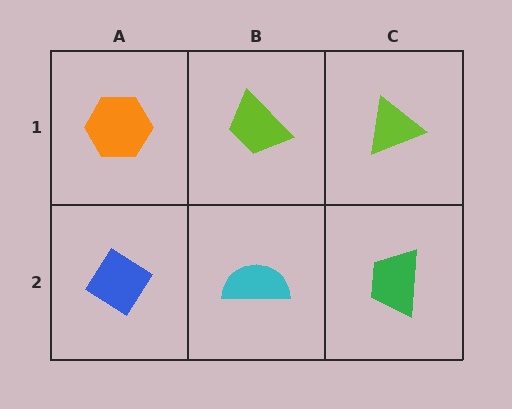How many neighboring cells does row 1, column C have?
2.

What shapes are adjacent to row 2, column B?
A lime trapezoid (row 1, column B), a blue diamond (row 2, column A), a green trapezoid (row 2, column C).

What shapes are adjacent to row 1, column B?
A cyan semicircle (row 2, column B), an orange hexagon (row 1, column A), a lime triangle (row 1, column C).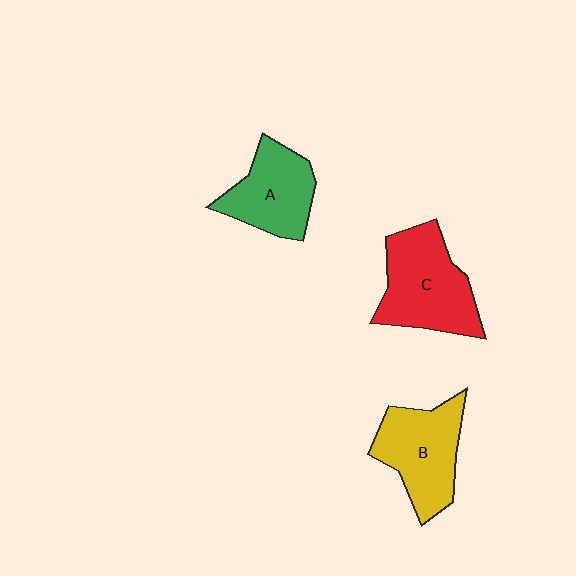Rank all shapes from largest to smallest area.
From largest to smallest: C (red), B (yellow), A (green).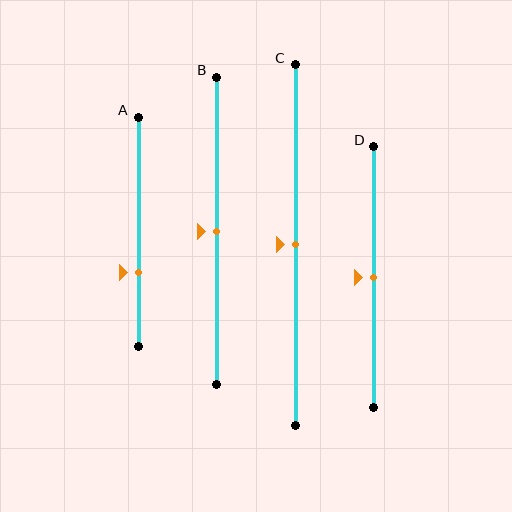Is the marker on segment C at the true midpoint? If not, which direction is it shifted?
Yes, the marker on segment C is at the true midpoint.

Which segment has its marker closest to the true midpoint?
Segment B has its marker closest to the true midpoint.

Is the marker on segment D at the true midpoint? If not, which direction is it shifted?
Yes, the marker on segment D is at the true midpoint.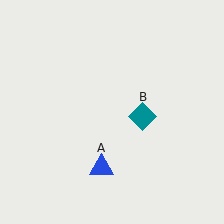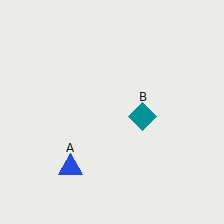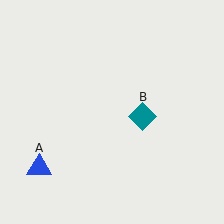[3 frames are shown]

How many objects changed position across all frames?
1 object changed position: blue triangle (object A).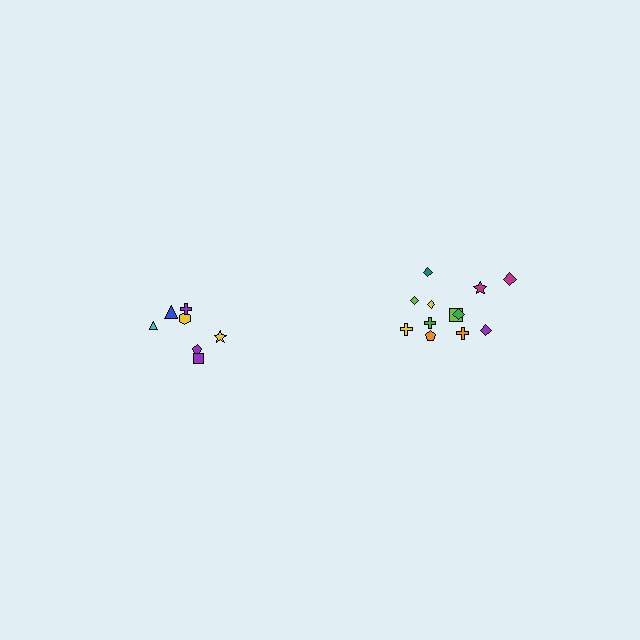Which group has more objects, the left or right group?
The right group.